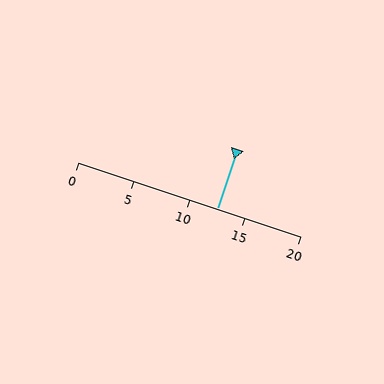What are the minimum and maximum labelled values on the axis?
The axis runs from 0 to 20.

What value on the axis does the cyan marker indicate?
The marker indicates approximately 12.5.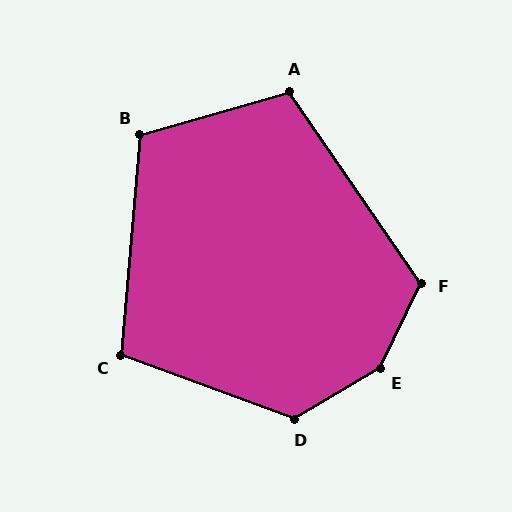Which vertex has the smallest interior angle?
C, at approximately 105 degrees.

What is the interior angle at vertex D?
Approximately 129 degrees (obtuse).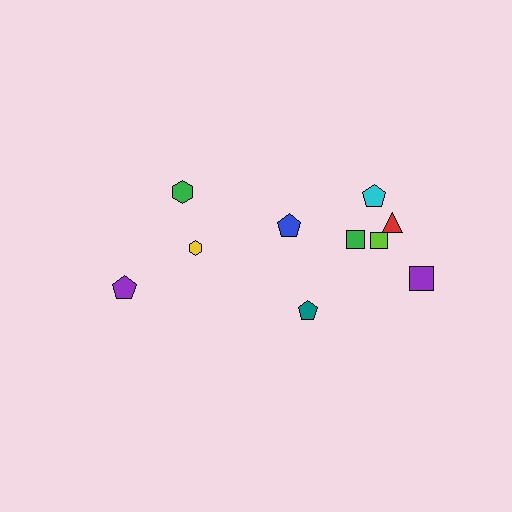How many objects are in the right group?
There are 7 objects.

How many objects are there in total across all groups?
There are 10 objects.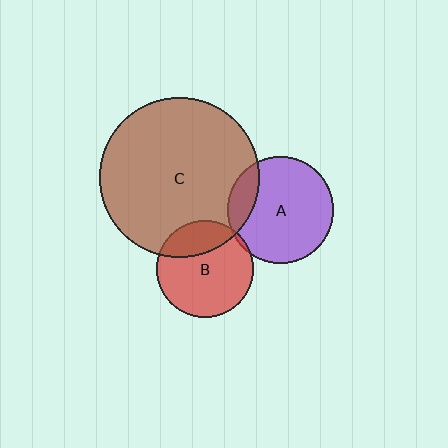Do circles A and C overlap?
Yes.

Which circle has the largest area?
Circle C (brown).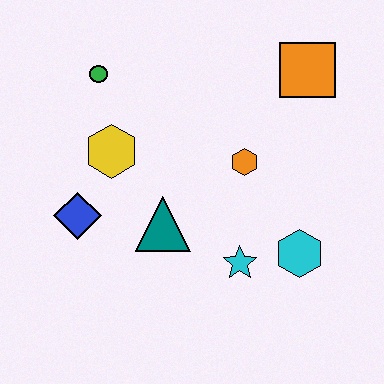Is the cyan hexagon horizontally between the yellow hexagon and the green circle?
No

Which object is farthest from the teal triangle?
The orange square is farthest from the teal triangle.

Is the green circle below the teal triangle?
No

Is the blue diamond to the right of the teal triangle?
No